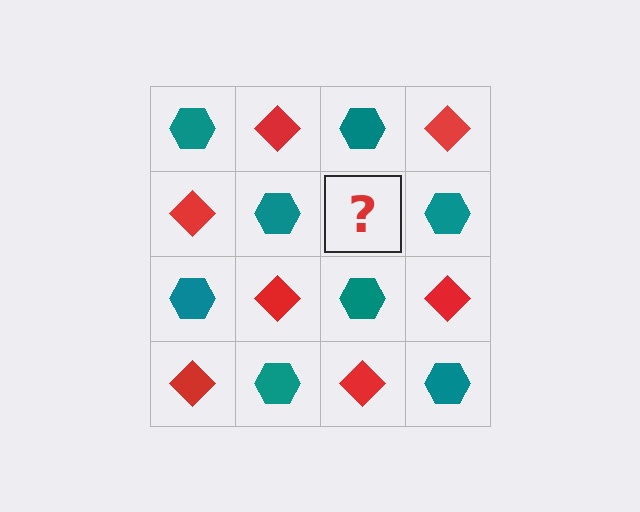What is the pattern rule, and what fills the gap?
The rule is that it alternates teal hexagon and red diamond in a checkerboard pattern. The gap should be filled with a red diamond.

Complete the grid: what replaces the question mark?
The question mark should be replaced with a red diamond.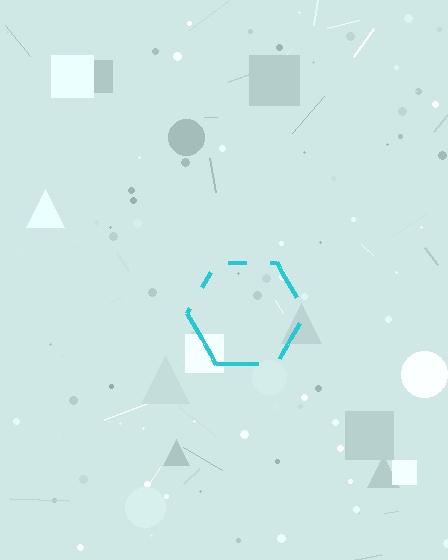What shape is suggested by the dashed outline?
The dashed outline suggests a hexagon.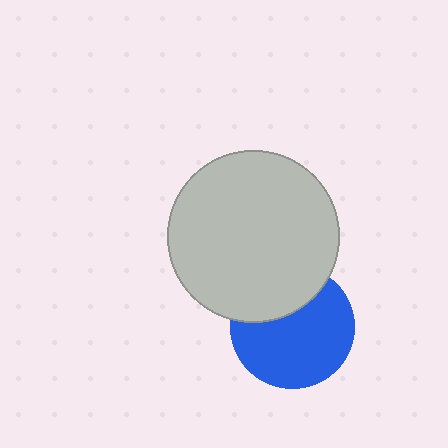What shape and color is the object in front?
The object in front is a light gray circle.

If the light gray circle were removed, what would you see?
You would see the complete blue circle.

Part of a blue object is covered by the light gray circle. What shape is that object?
It is a circle.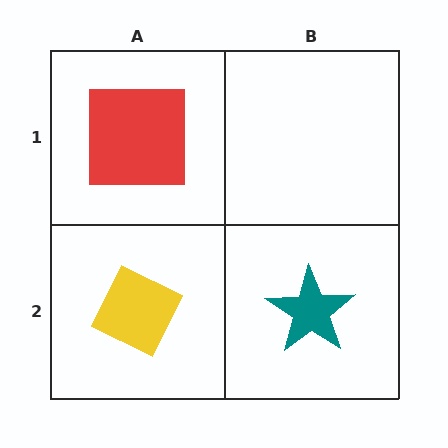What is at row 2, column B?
A teal star.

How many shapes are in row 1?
1 shape.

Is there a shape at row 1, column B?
No, that cell is empty.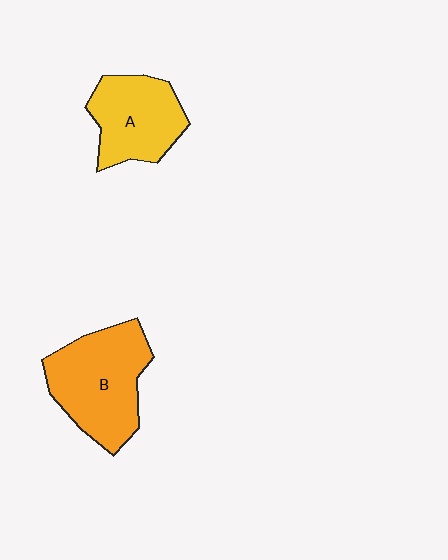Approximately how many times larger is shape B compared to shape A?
Approximately 1.3 times.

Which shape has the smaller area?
Shape A (yellow).